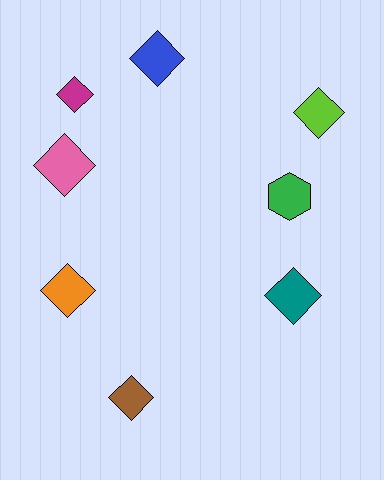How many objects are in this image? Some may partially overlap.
There are 8 objects.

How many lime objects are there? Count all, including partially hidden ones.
There is 1 lime object.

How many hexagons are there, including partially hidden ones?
There is 1 hexagon.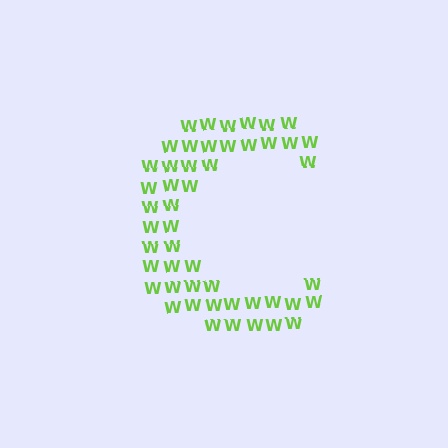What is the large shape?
The large shape is the letter C.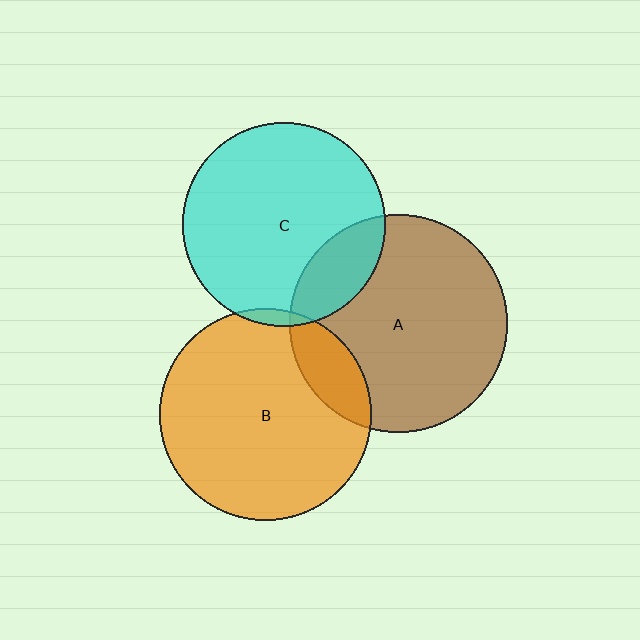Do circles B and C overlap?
Yes.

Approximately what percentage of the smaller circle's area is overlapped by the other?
Approximately 5%.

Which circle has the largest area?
Circle A (brown).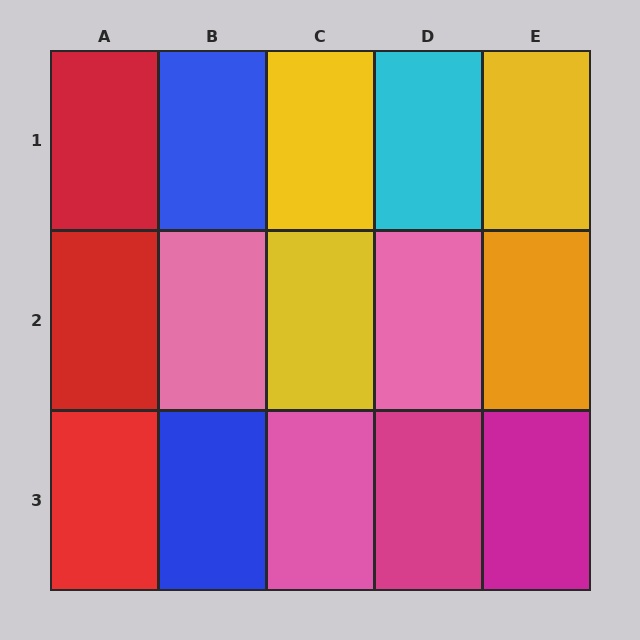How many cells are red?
3 cells are red.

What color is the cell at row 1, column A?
Red.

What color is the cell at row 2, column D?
Pink.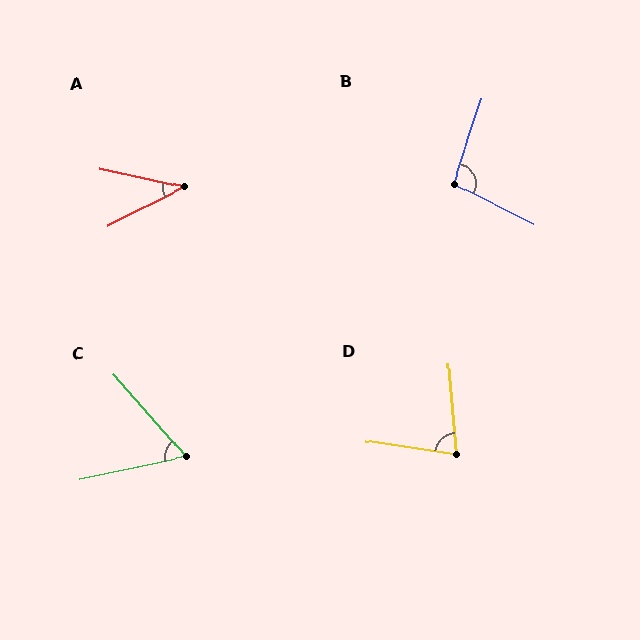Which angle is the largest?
B, at approximately 99 degrees.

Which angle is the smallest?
A, at approximately 39 degrees.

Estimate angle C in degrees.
Approximately 61 degrees.